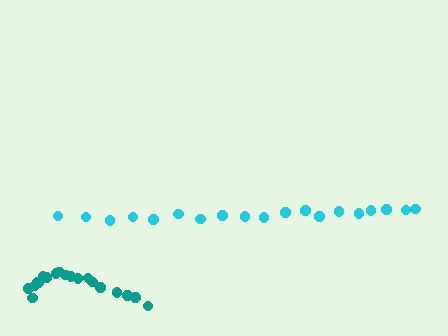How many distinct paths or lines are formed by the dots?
There are 2 distinct paths.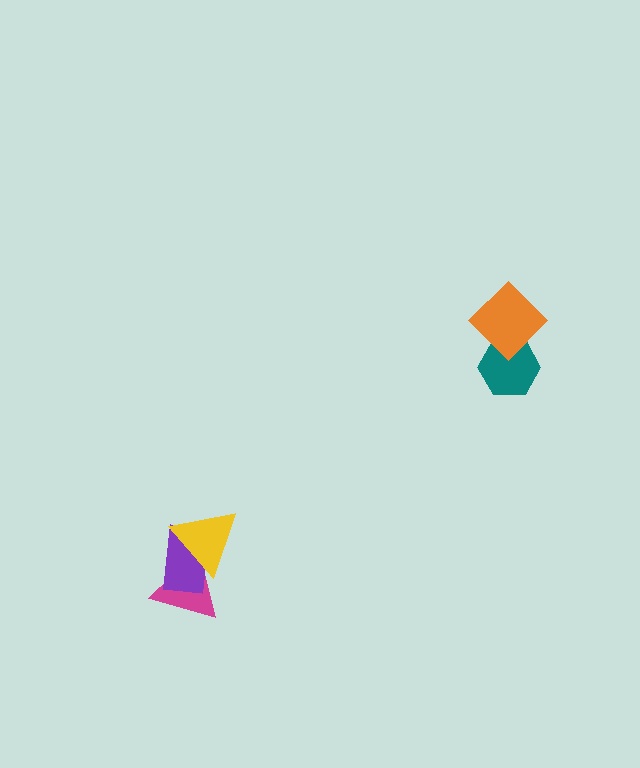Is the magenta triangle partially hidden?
Yes, it is partially covered by another shape.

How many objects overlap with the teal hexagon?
1 object overlaps with the teal hexagon.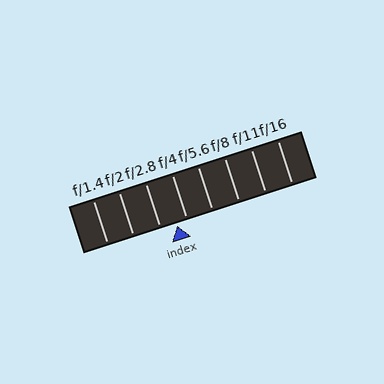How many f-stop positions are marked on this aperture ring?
There are 8 f-stop positions marked.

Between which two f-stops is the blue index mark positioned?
The index mark is between f/2.8 and f/4.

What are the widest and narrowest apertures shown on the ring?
The widest aperture shown is f/1.4 and the narrowest is f/16.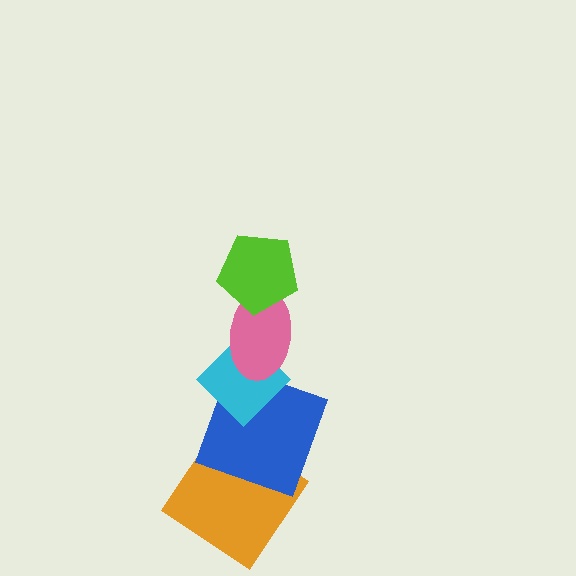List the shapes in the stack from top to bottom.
From top to bottom: the lime pentagon, the pink ellipse, the cyan diamond, the blue square, the orange diamond.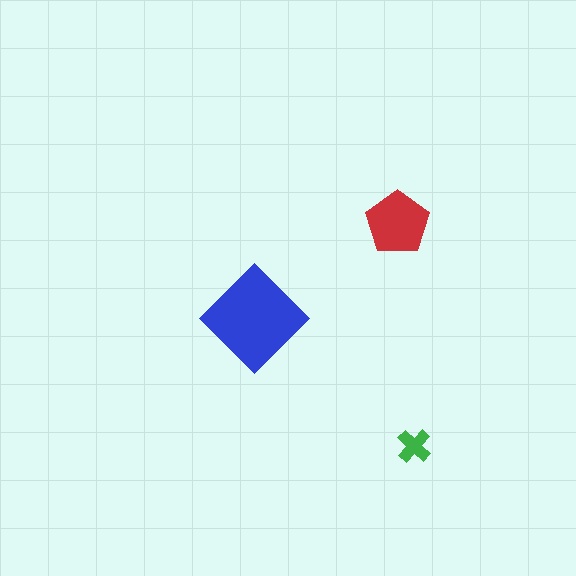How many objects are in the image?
There are 3 objects in the image.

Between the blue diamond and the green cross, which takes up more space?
The blue diamond.